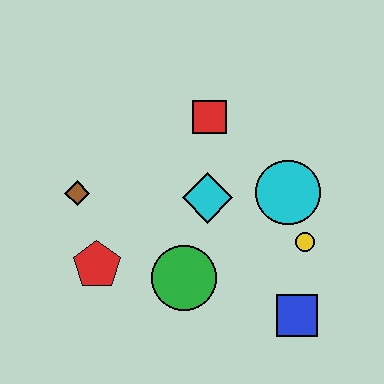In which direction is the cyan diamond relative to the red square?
The cyan diamond is below the red square.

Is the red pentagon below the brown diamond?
Yes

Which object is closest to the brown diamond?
The red pentagon is closest to the brown diamond.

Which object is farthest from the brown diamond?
The blue square is farthest from the brown diamond.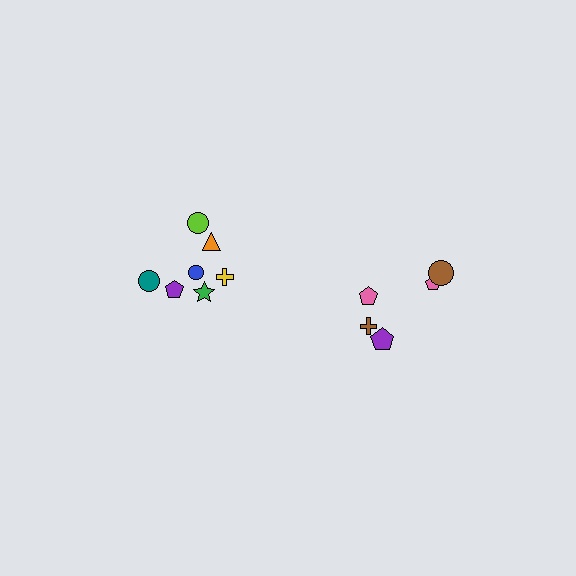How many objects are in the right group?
There are 5 objects.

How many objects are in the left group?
There are 7 objects.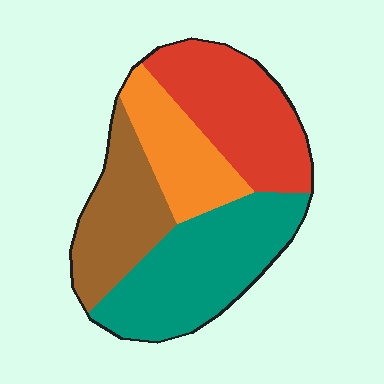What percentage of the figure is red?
Red covers around 30% of the figure.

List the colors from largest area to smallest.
From largest to smallest: teal, red, brown, orange.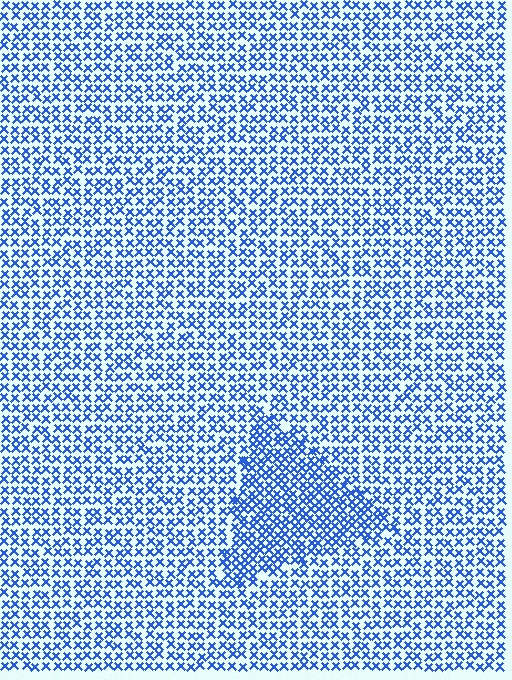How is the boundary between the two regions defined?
The boundary is defined by a change in element density (approximately 1.6x ratio). All elements are the same color, size, and shape.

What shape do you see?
I see a triangle.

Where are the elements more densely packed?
The elements are more densely packed inside the triangle boundary.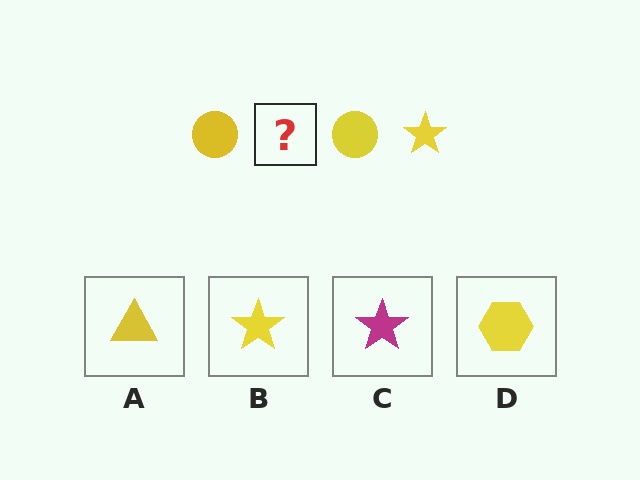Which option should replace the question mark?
Option B.